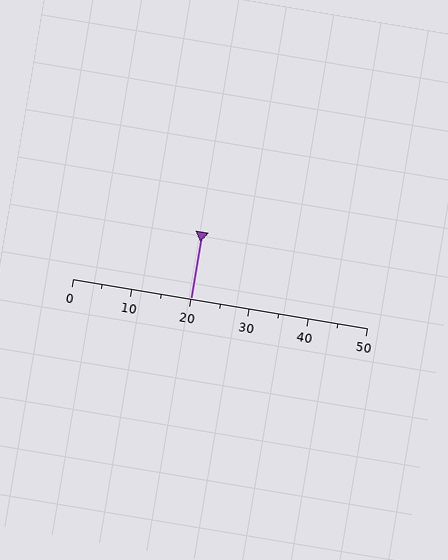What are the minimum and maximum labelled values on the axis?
The axis runs from 0 to 50.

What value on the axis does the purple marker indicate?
The marker indicates approximately 20.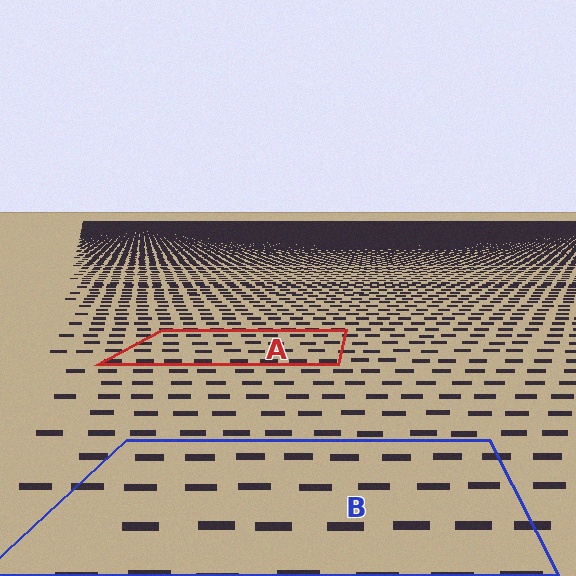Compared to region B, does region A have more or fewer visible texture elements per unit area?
Region A has more texture elements per unit area — they are packed more densely because it is farther away.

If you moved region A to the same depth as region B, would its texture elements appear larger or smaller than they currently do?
They would appear larger. At a closer depth, the same texture elements are projected at a bigger on-screen size.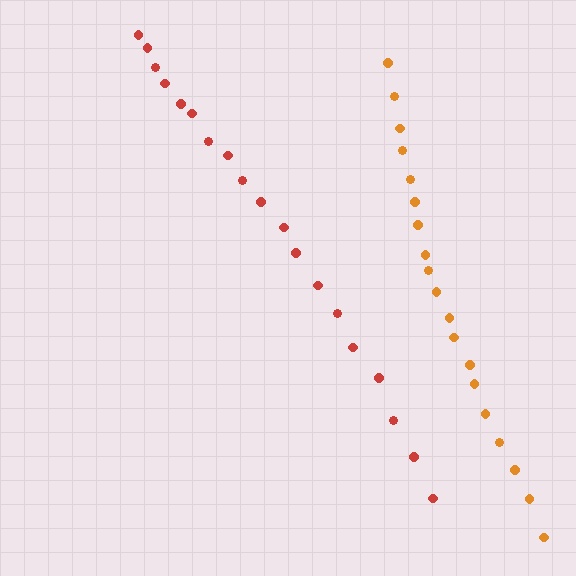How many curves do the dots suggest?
There are 2 distinct paths.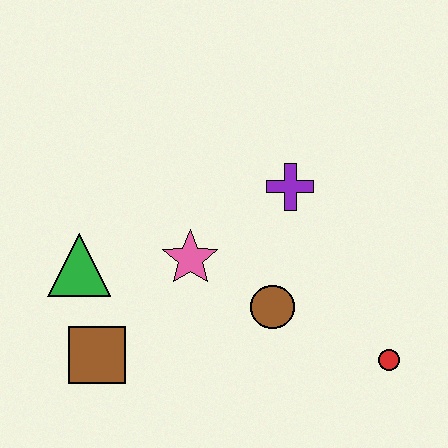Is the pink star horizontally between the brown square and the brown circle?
Yes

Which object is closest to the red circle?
The brown circle is closest to the red circle.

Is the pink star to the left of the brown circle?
Yes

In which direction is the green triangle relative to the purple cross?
The green triangle is to the left of the purple cross.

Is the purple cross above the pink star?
Yes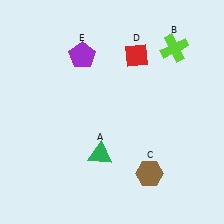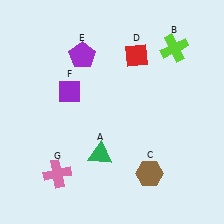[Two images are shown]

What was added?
A purple diamond (F), a pink cross (G) were added in Image 2.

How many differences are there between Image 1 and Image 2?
There are 2 differences between the two images.